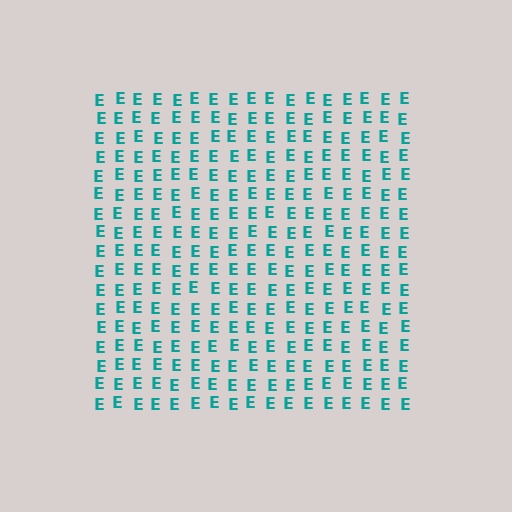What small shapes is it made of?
It is made of small letter E's.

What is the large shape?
The large shape is a square.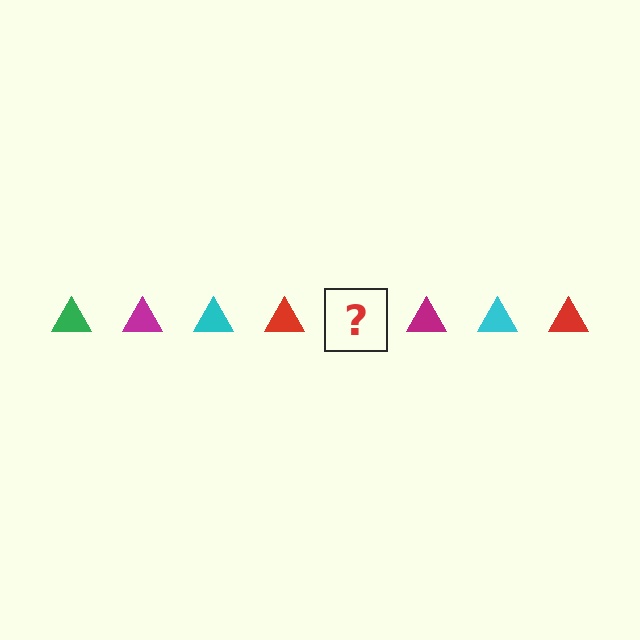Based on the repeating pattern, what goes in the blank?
The blank should be a green triangle.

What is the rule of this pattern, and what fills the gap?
The rule is that the pattern cycles through green, magenta, cyan, red triangles. The gap should be filled with a green triangle.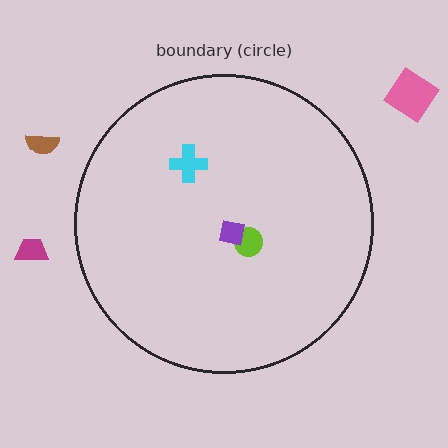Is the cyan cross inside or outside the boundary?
Inside.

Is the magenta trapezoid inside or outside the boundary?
Outside.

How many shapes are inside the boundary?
3 inside, 3 outside.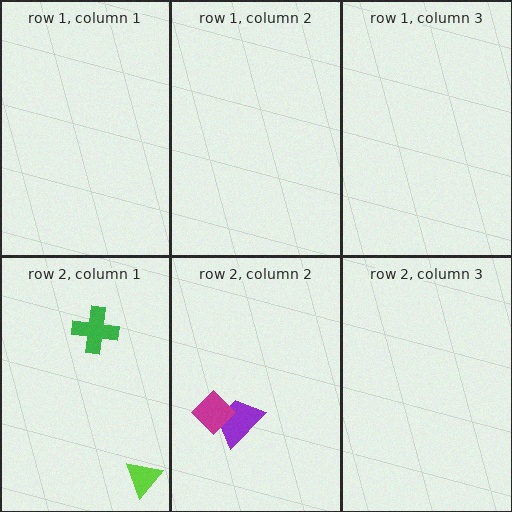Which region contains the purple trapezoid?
The row 2, column 2 region.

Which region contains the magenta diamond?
The row 2, column 2 region.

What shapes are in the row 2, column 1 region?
The lime triangle, the green cross.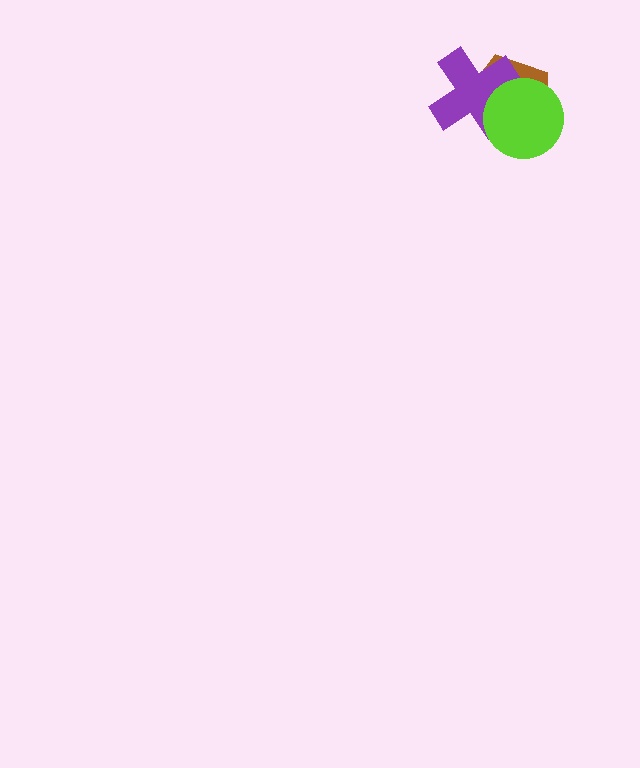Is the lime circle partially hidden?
No, no other shape covers it.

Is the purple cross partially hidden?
Yes, it is partially covered by another shape.